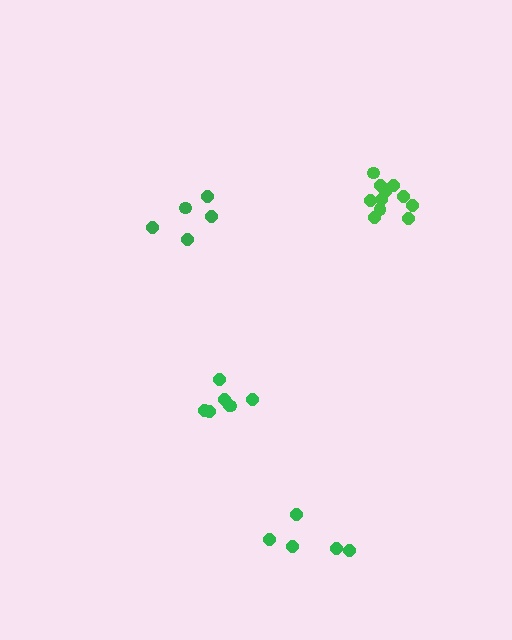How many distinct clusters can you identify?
There are 4 distinct clusters.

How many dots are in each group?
Group 1: 7 dots, Group 2: 5 dots, Group 3: 5 dots, Group 4: 11 dots (28 total).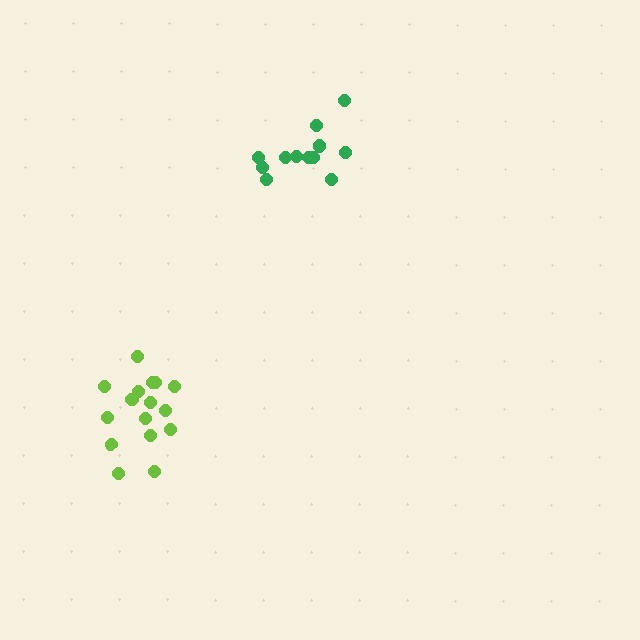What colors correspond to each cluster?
The clusters are colored: lime, green.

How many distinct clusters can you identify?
There are 2 distinct clusters.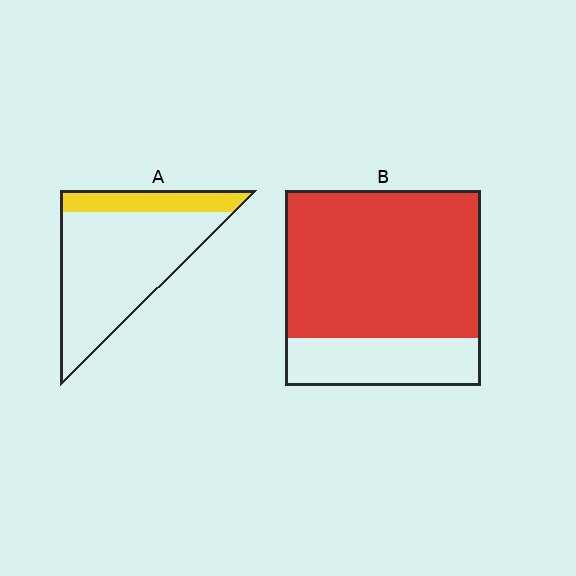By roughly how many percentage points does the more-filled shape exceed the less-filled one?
By roughly 55 percentage points (B over A).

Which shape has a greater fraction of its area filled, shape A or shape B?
Shape B.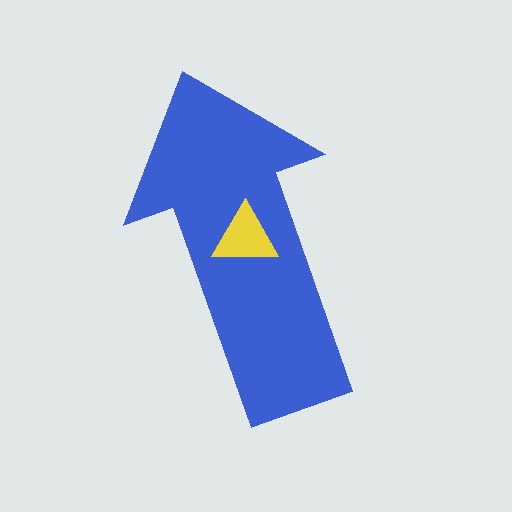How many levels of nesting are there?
2.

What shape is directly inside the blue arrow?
The yellow triangle.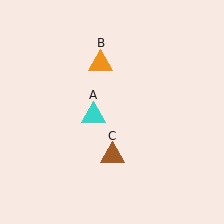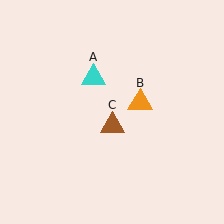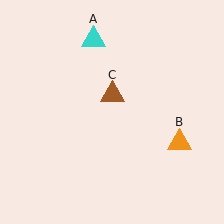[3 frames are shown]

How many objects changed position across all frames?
3 objects changed position: cyan triangle (object A), orange triangle (object B), brown triangle (object C).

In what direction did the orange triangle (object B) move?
The orange triangle (object B) moved down and to the right.